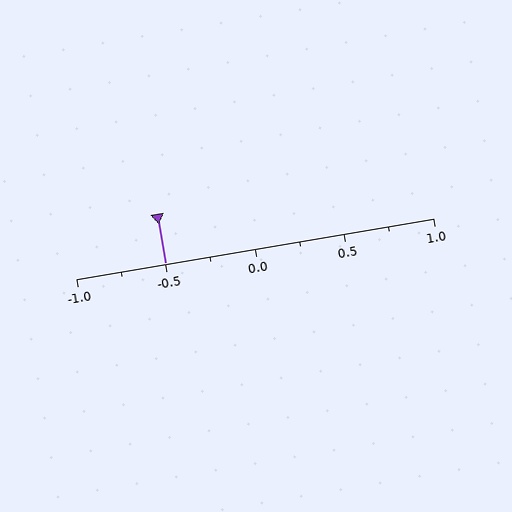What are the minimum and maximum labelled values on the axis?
The axis runs from -1.0 to 1.0.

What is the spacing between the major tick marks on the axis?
The major ticks are spaced 0.5 apart.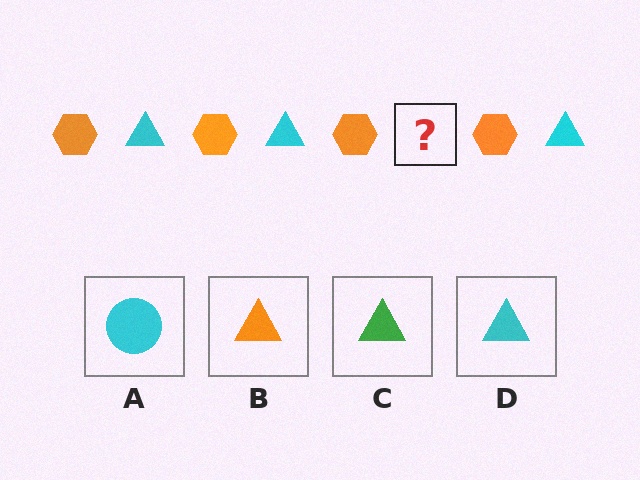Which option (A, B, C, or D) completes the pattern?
D.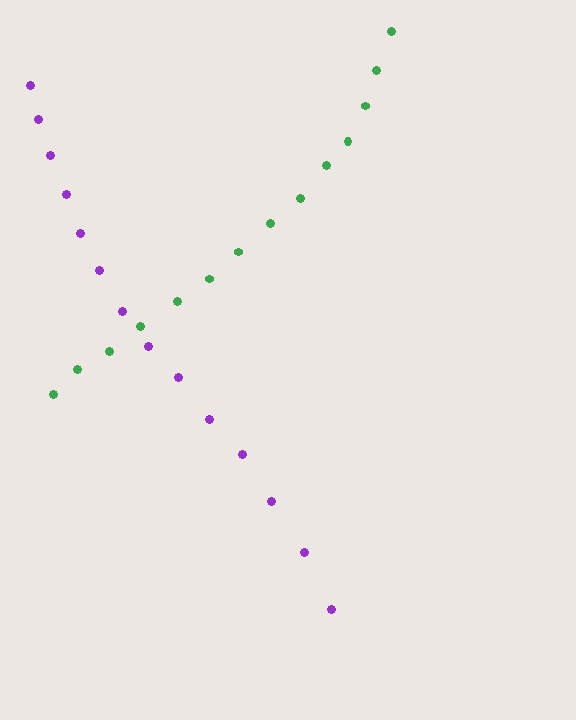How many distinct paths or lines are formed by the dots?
There are 2 distinct paths.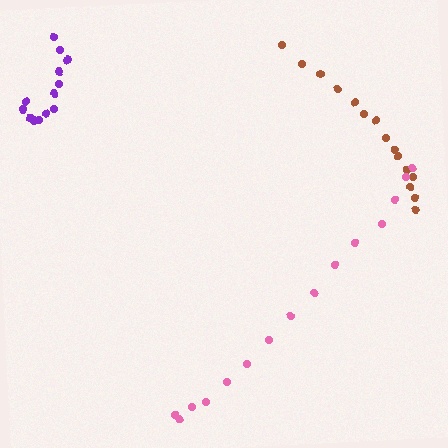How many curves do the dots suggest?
There are 3 distinct paths.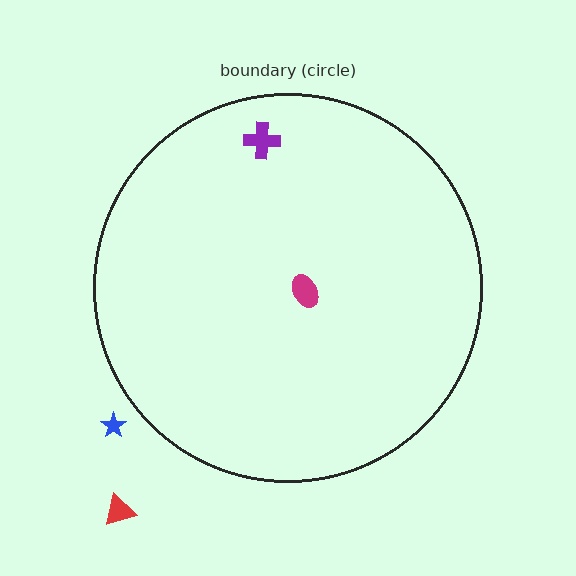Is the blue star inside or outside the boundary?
Outside.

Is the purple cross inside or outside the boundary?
Inside.